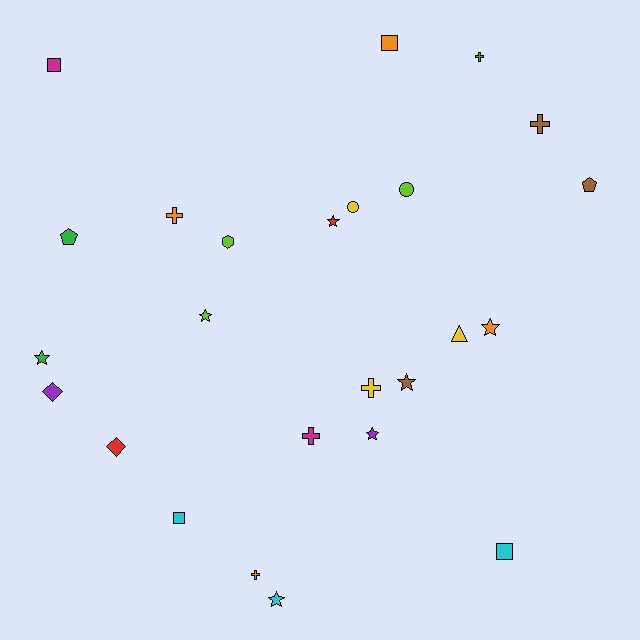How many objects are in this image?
There are 25 objects.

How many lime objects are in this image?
There are 3 lime objects.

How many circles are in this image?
There are 2 circles.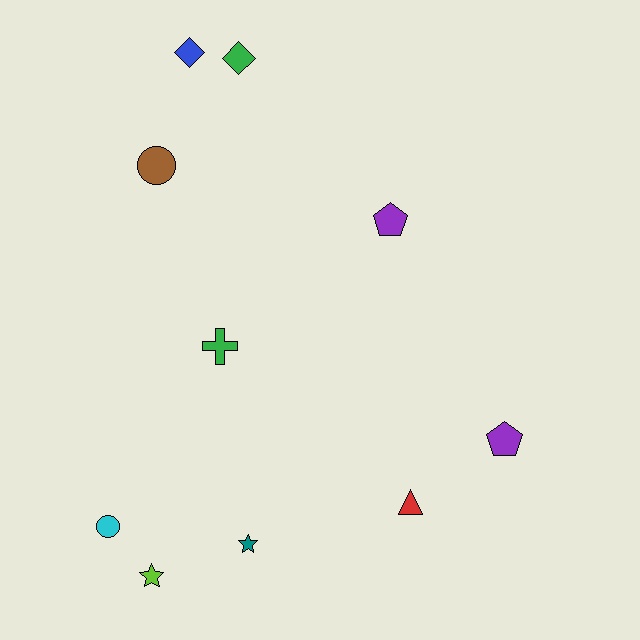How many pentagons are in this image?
There are 2 pentagons.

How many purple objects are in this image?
There are 2 purple objects.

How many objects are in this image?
There are 10 objects.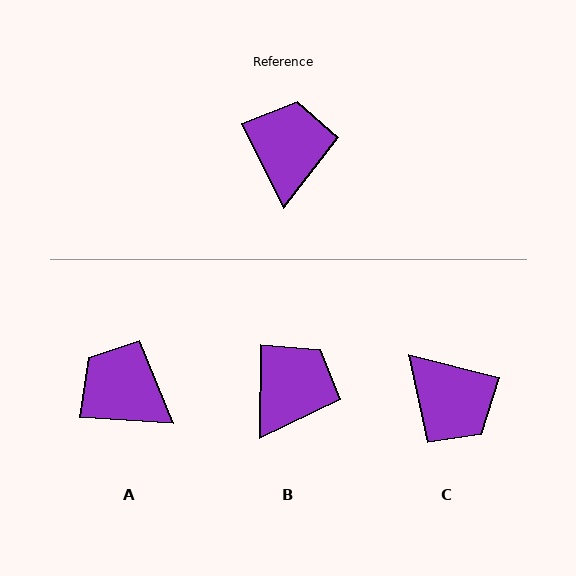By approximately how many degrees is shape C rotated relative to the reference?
Approximately 130 degrees clockwise.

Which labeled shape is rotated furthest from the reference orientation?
C, about 130 degrees away.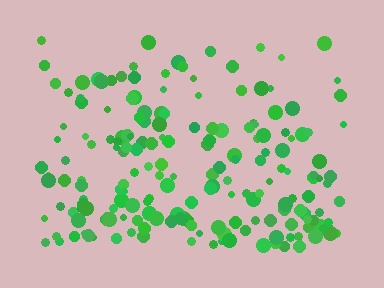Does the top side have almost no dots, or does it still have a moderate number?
Still a moderate number, just noticeably fewer than the bottom.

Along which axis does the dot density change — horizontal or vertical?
Vertical.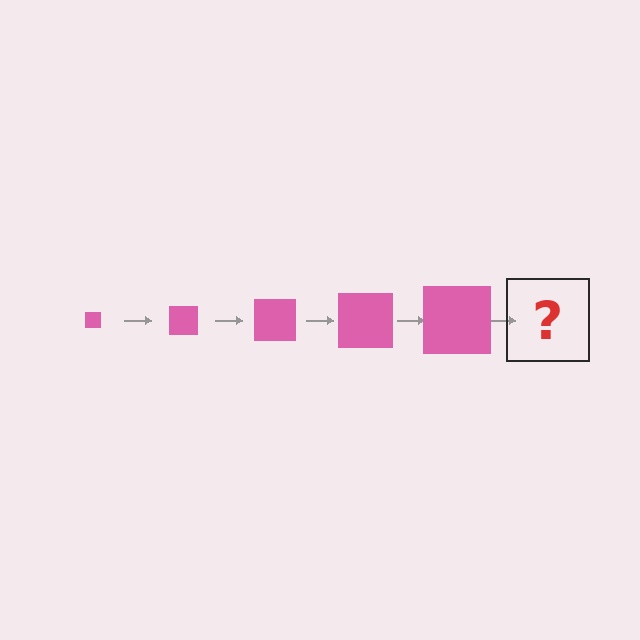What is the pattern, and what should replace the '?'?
The pattern is that the square gets progressively larger each step. The '?' should be a pink square, larger than the previous one.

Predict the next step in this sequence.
The next step is a pink square, larger than the previous one.